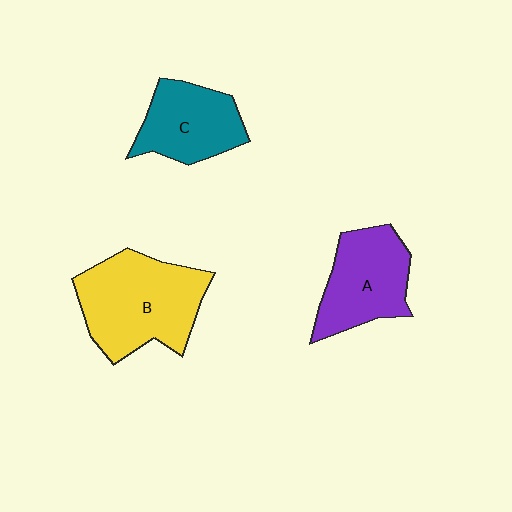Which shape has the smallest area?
Shape C (teal).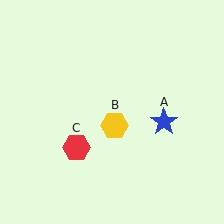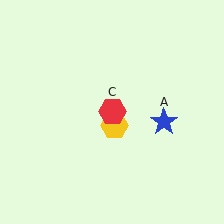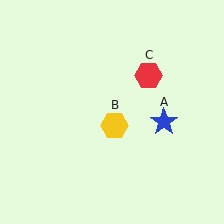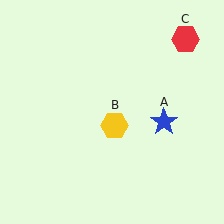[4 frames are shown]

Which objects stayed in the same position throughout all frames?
Blue star (object A) and yellow hexagon (object B) remained stationary.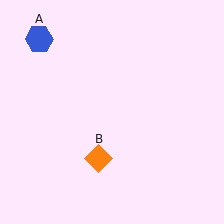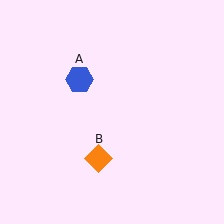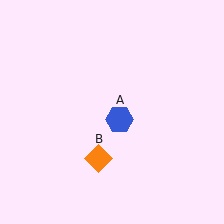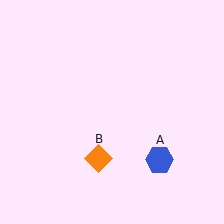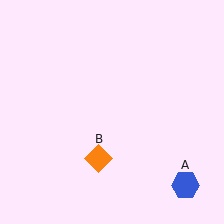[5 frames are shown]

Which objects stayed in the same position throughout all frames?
Orange diamond (object B) remained stationary.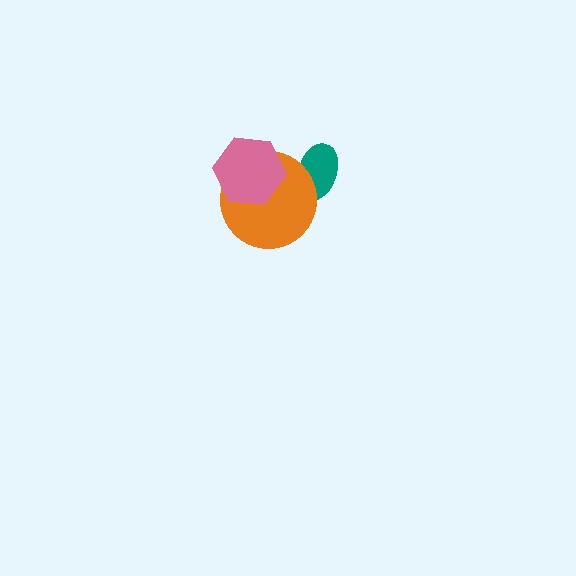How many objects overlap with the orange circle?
2 objects overlap with the orange circle.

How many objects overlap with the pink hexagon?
1 object overlaps with the pink hexagon.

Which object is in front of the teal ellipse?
The orange circle is in front of the teal ellipse.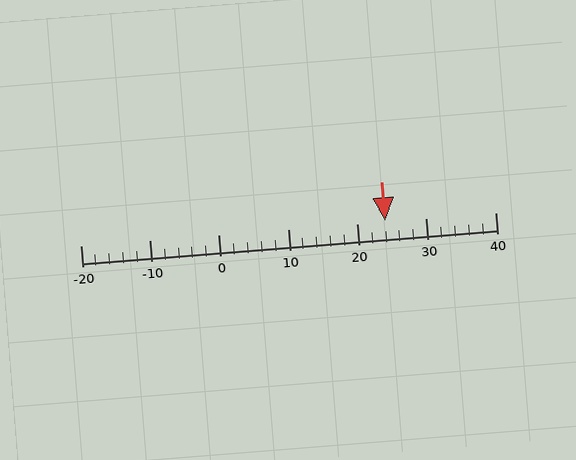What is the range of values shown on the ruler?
The ruler shows values from -20 to 40.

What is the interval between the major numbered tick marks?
The major tick marks are spaced 10 units apart.